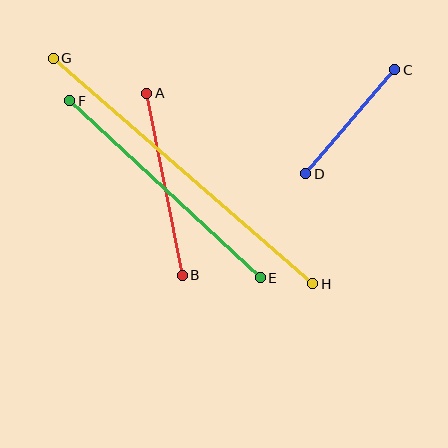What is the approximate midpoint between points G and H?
The midpoint is at approximately (183, 171) pixels.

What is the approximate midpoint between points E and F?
The midpoint is at approximately (165, 189) pixels.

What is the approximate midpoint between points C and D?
The midpoint is at approximately (350, 122) pixels.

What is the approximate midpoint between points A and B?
The midpoint is at approximately (165, 184) pixels.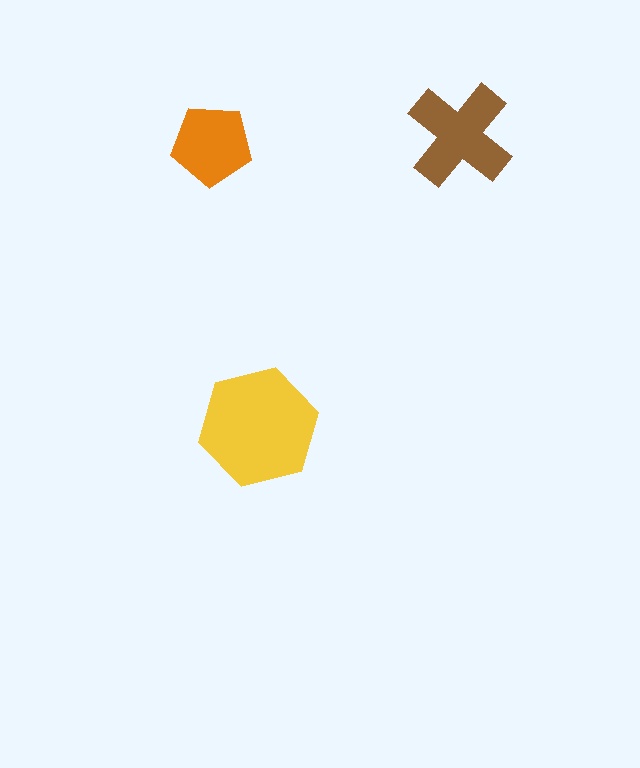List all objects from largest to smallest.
The yellow hexagon, the brown cross, the orange pentagon.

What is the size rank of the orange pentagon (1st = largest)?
3rd.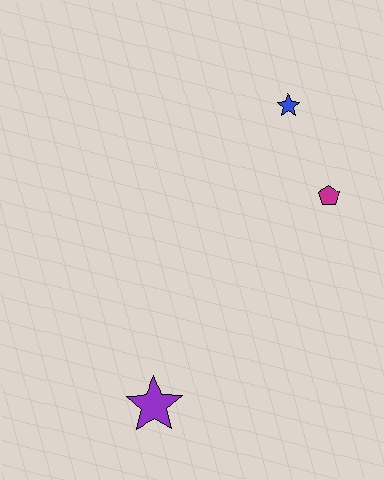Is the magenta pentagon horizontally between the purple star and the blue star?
No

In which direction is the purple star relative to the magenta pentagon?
The purple star is below the magenta pentagon.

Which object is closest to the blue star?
The magenta pentagon is closest to the blue star.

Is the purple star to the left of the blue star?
Yes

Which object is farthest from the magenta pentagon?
The purple star is farthest from the magenta pentagon.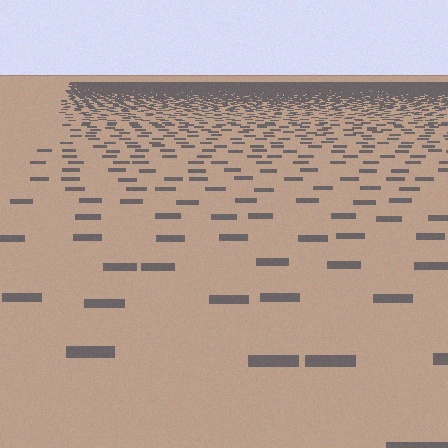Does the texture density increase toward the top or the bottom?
Density increases toward the top.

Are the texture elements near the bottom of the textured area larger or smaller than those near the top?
Larger. Near the bottom, elements are closer to the viewer and appear at a bigger on-screen size.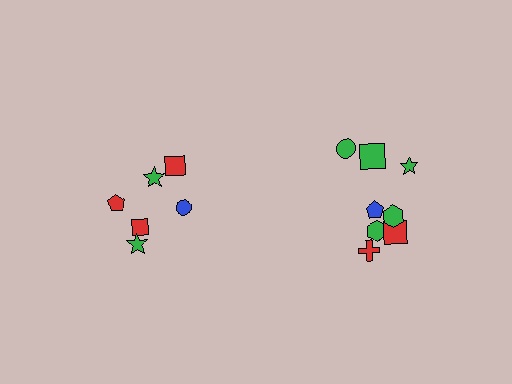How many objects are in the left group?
There are 6 objects.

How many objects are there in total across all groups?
There are 14 objects.